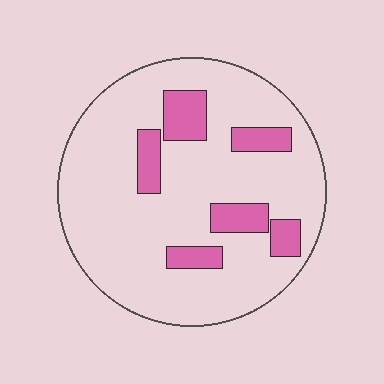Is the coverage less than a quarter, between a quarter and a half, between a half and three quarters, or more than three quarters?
Less than a quarter.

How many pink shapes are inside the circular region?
6.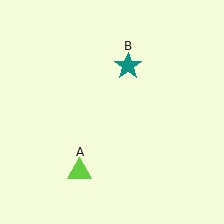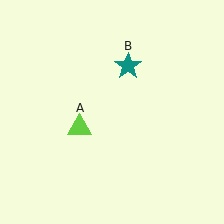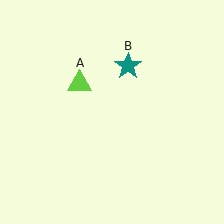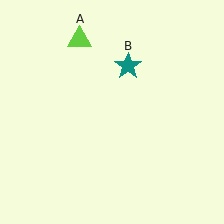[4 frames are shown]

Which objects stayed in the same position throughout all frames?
Teal star (object B) remained stationary.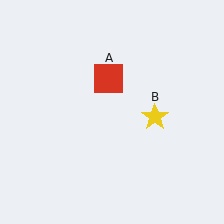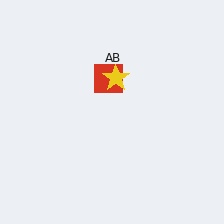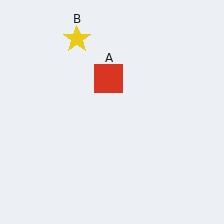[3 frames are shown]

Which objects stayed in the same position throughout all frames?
Red square (object A) remained stationary.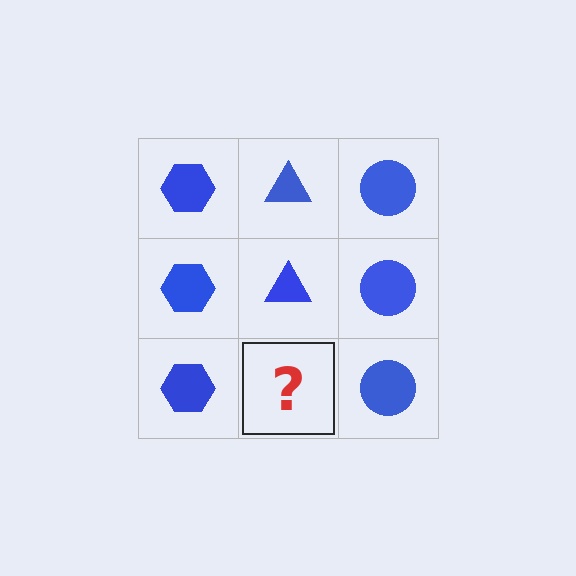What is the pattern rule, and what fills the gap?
The rule is that each column has a consistent shape. The gap should be filled with a blue triangle.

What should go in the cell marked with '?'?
The missing cell should contain a blue triangle.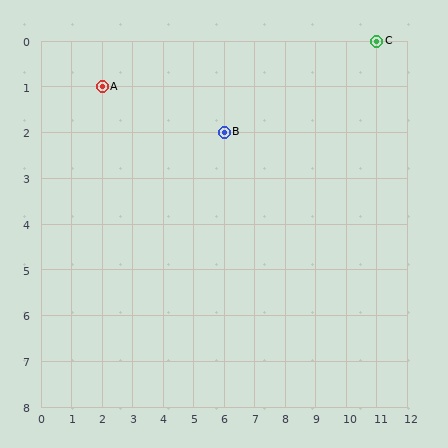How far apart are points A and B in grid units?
Points A and B are 4 columns and 1 row apart (about 4.1 grid units diagonally).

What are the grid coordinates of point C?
Point C is at grid coordinates (11, 0).